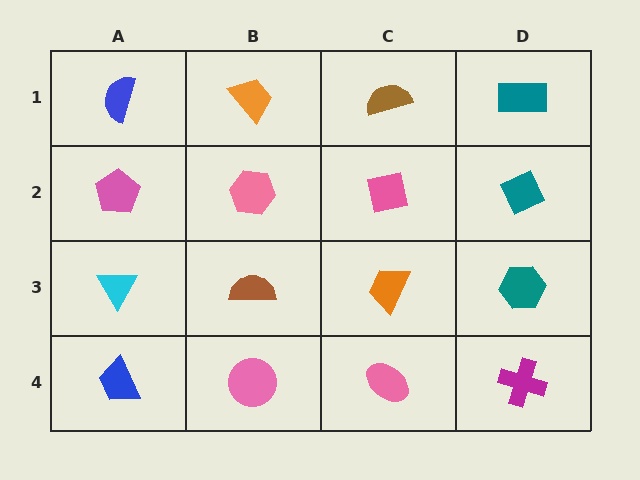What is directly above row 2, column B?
An orange trapezoid.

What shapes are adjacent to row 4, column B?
A brown semicircle (row 3, column B), a blue trapezoid (row 4, column A), a pink ellipse (row 4, column C).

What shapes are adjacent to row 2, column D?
A teal rectangle (row 1, column D), a teal hexagon (row 3, column D), a pink square (row 2, column C).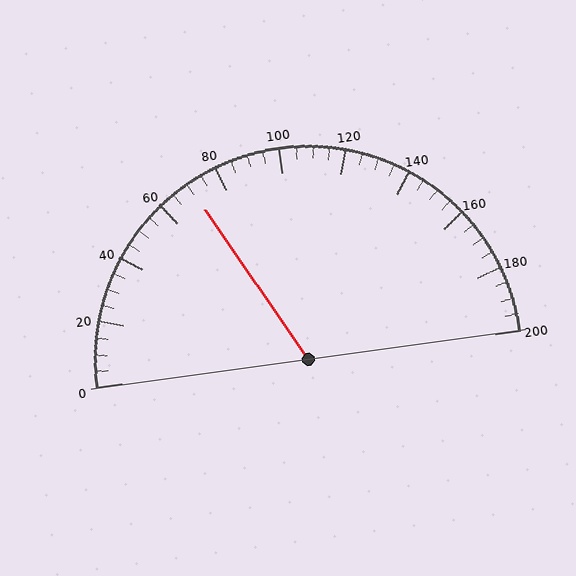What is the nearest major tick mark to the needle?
The nearest major tick mark is 80.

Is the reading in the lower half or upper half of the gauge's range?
The reading is in the lower half of the range (0 to 200).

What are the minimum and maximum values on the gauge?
The gauge ranges from 0 to 200.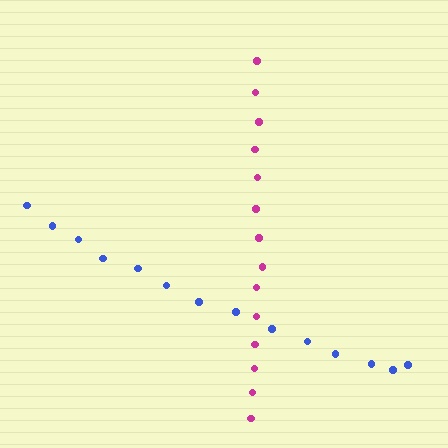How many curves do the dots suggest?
There are 2 distinct paths.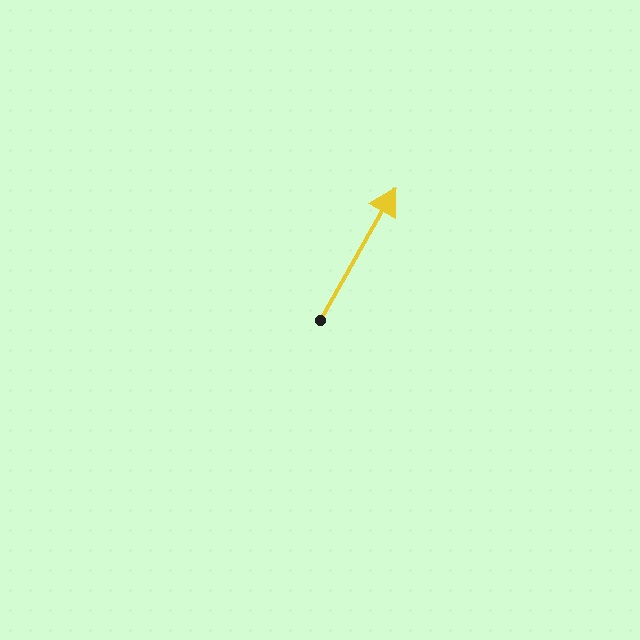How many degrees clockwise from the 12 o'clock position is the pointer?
Approximately 30 degrees.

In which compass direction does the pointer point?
Northeast.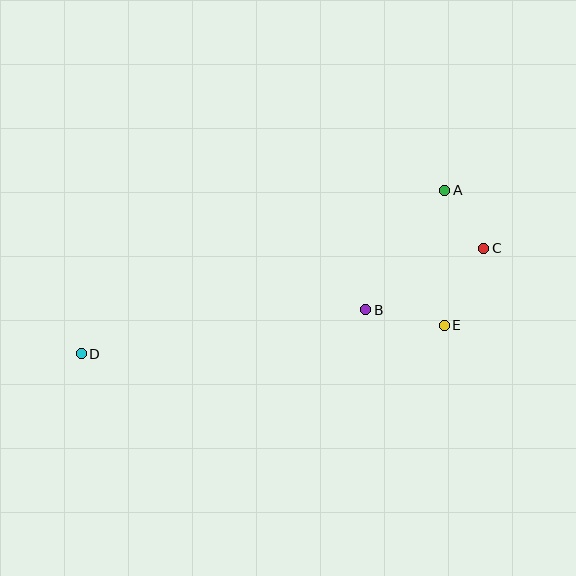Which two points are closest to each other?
Points A and C are closest to each other.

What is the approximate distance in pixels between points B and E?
The distance between B and E is approximately 80 pixels.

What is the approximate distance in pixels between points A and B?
The distance between A and B is approximately 143 pixels.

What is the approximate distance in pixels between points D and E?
The distance between D and E is approximately 364 pixels.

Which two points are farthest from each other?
Points C and D are farthest from each other.